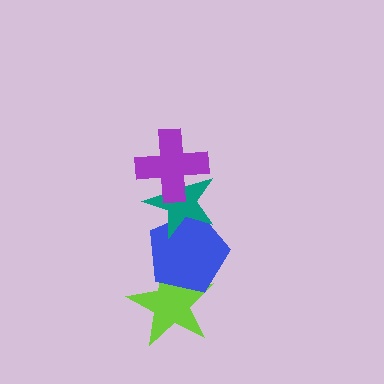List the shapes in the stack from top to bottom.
From top to bottom: the purple cross, the teal star, the blue pentagon, the lime star.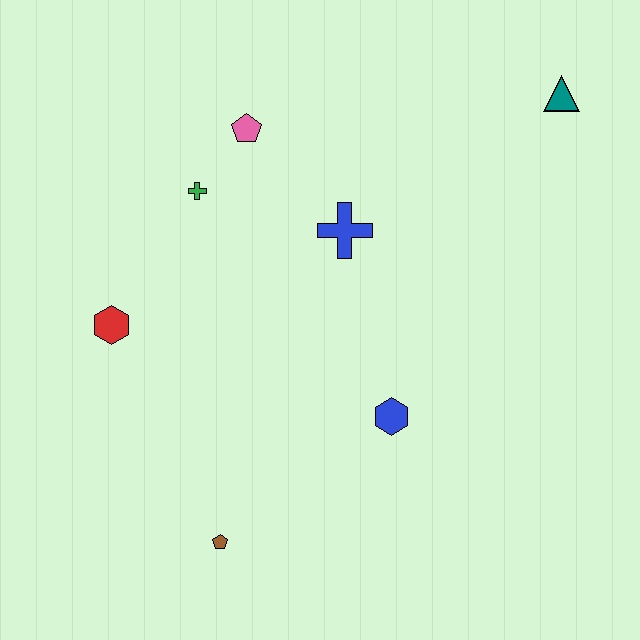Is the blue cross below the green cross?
Yes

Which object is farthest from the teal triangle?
The brown pentagon is farthest from the teal triangle.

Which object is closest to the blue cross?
The pink pentagon is closest to the blue cross.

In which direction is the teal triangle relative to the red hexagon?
The teal triangle is to the right of the red hexagon.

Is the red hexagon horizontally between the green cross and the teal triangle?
No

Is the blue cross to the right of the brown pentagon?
Yes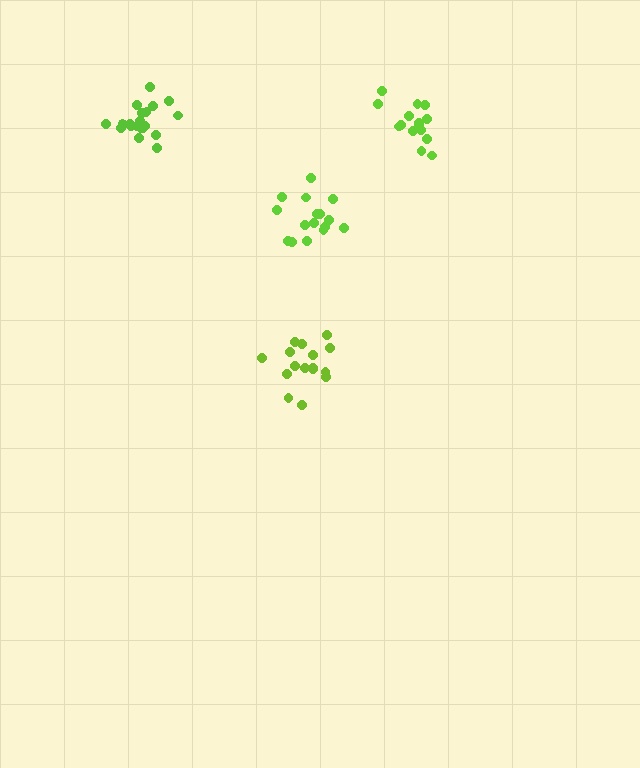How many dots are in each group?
Group 1: 20 dots, Group 2: 15 dots, Group 3: 16 dots, Group 4: 16 dots (67 total).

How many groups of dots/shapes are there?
There are 4 groups.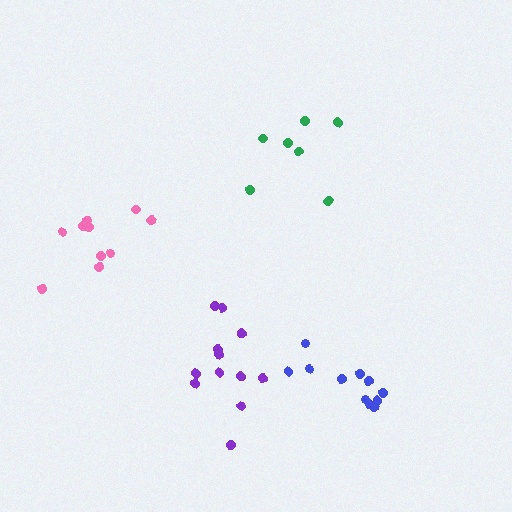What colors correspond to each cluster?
The clusters are colored: pink, blue, green, purple.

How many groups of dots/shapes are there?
There are 4 groups.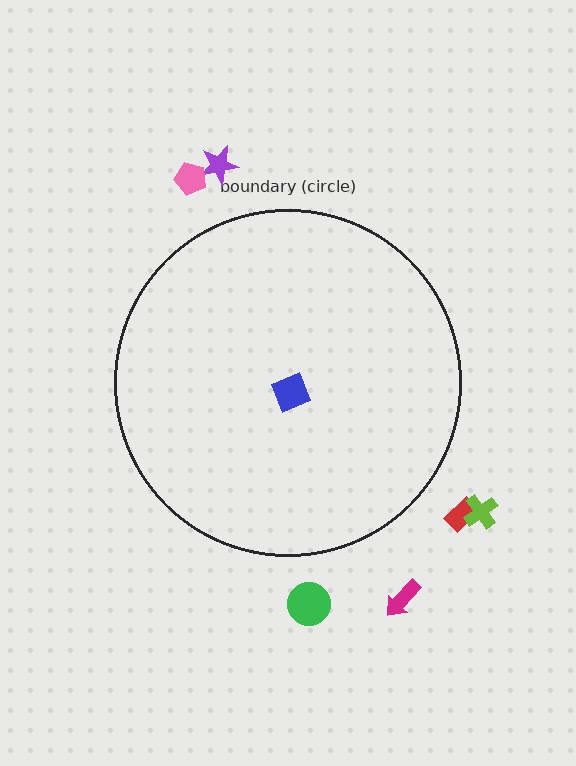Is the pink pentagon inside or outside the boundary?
Outside.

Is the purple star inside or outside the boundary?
Outside.